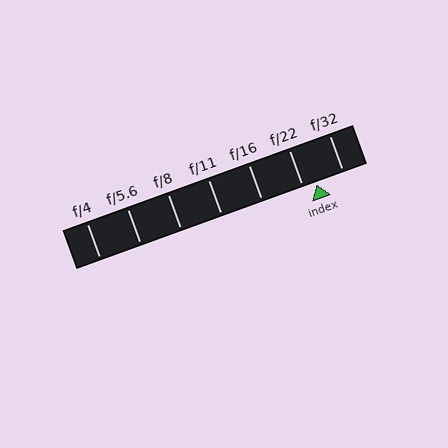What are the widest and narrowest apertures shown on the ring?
The widest aperture shown is f/4 and the narrowest is f/32.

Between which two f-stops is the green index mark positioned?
The index mark is between f/22 and f/32.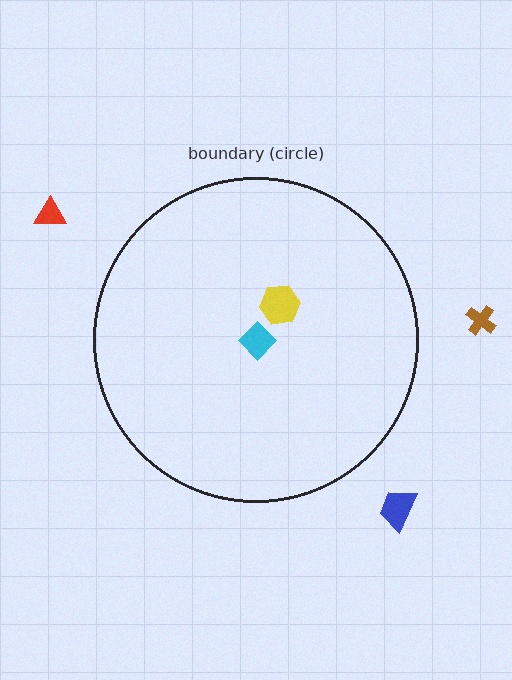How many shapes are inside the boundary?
2 inside, 3 outside.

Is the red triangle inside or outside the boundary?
Outside.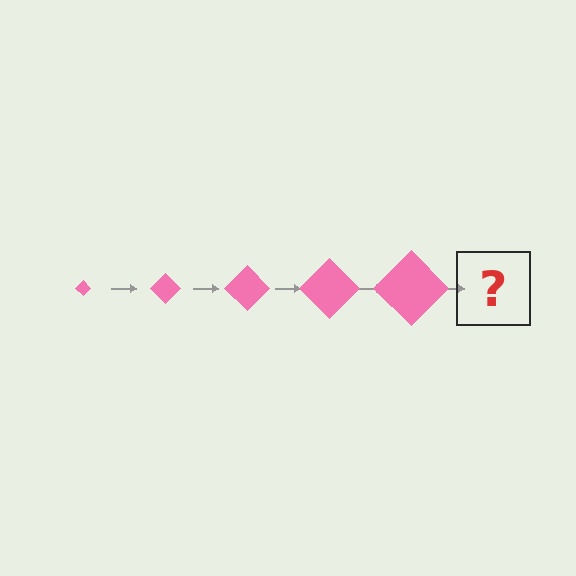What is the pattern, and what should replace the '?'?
The pattern is that the diamond gets progressively larger each step. The '?' should be a pink diamond, larger than the previous one.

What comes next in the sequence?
The next element should be a pink diamond, larger than the previous one.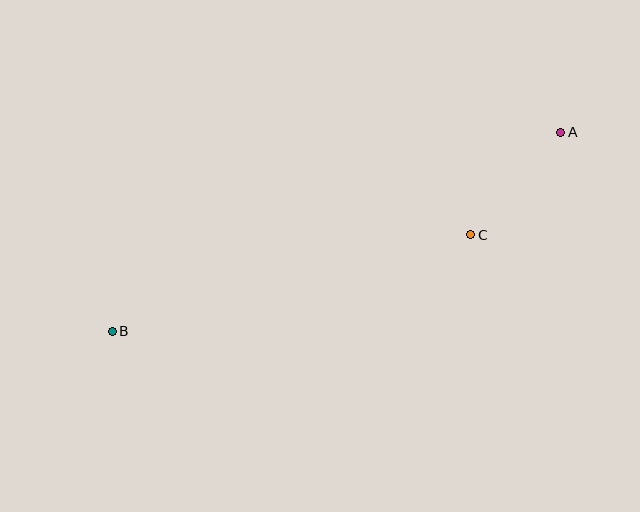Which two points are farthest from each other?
Points A and B are farthest from each other.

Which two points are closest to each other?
Points A and C are closest to each other.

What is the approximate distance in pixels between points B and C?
The distance between B and C is approximately 372 pixels.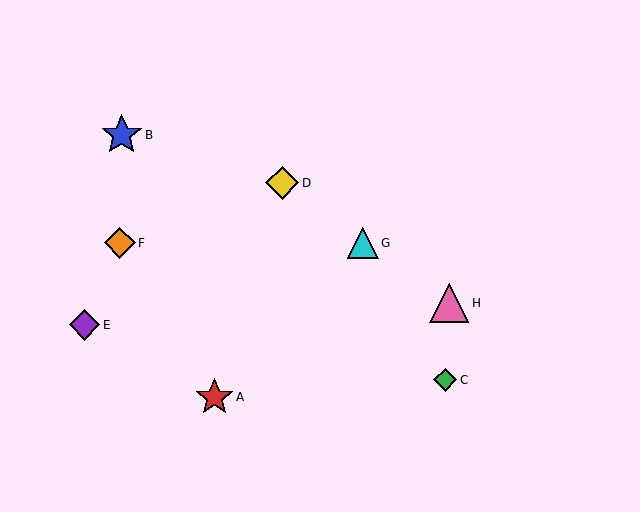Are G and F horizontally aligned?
Yes, both are at y≈243.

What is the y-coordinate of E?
Object E is at y≈325.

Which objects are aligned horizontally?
Objects F, G are aligned horizontally.